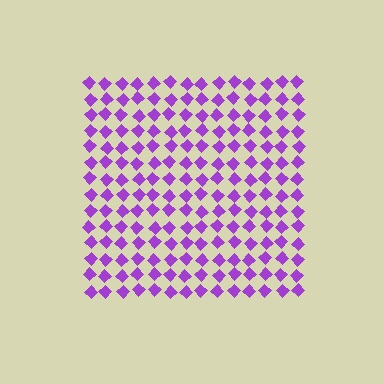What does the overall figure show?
The overall figure shows a square.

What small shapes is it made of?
It is made of small diamonds.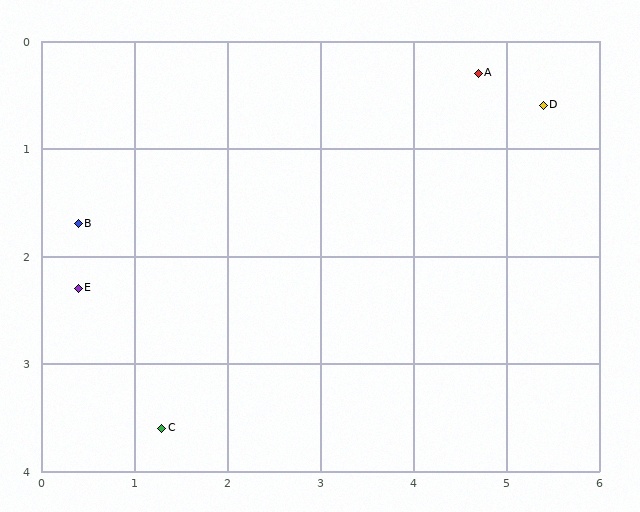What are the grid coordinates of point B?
Point B is at approximately (0.4, 1.7).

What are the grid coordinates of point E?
Point E is at approximately (0.4, 2.3).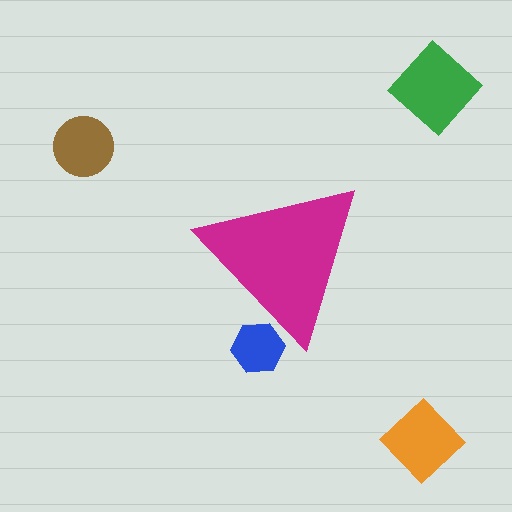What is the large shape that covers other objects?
A magenta triangle.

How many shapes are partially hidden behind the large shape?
1 shape is partially hidden.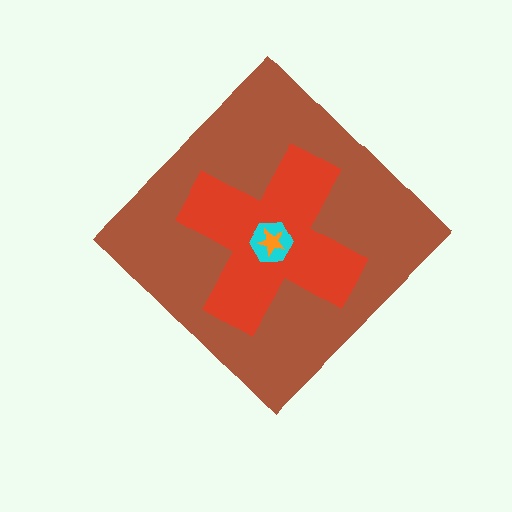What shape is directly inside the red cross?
The cyan hexagon.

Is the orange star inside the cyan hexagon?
Yes.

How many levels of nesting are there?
4.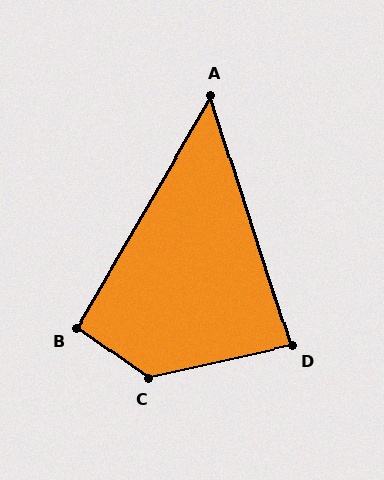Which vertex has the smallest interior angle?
A, at approximately 48 degrees.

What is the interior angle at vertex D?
Approximately 85 degrees (approximately right).